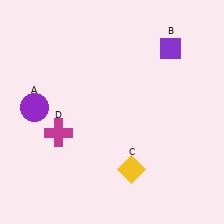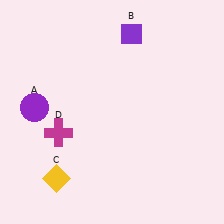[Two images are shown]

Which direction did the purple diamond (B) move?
The purple diamond (B) moved left.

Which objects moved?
The objects that moved are: the purple diamond (B), the yellow diamond (C).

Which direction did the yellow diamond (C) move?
The yellow diamond (C) moved left.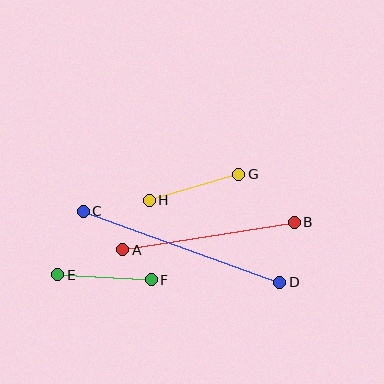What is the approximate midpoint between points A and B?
The midpoint is at approximately (208, 236) pixels.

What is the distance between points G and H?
The distance is approximately 93 pixels.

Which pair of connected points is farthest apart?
Points C and D are farthest apart.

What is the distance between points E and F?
The distance is approximately 94 pixels.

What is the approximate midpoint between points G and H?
The midpoint is at approximately (194, 187) pixels.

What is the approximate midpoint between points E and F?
The midpoint is at approximately (105, 277) pixels.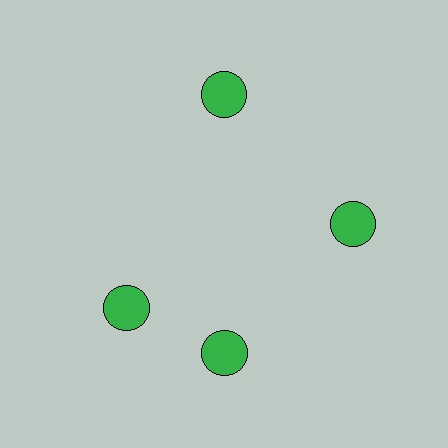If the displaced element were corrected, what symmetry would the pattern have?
It would have 4-fold rotational symmetry — the pattern would map onto itself every 90 degrees.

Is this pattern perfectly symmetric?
No. The 4 green circles are arranged in a ring, but one element near the 9 o'clock position is rotated out of alignment along the ring, breaking the 4-fold rotational symmetry.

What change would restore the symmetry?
The symmetry would be restored by rotating it back into even spacing with its neighbors so that all 4 circles sit at equal angles and equal distance from the center.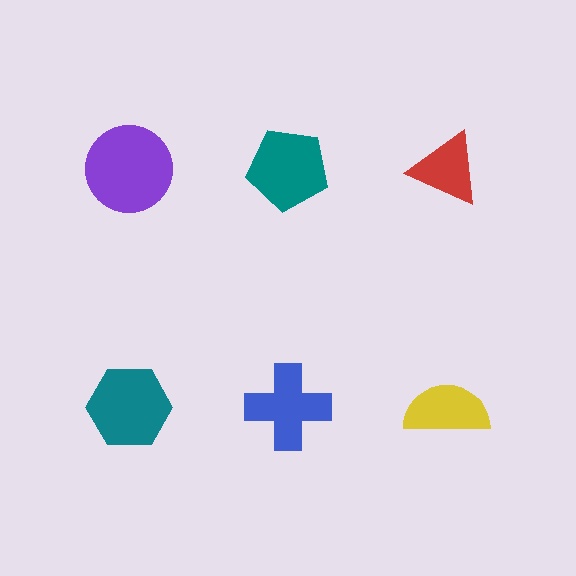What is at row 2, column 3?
A yellow semicircle.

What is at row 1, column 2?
A teal pentagon.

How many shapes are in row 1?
3 shapes.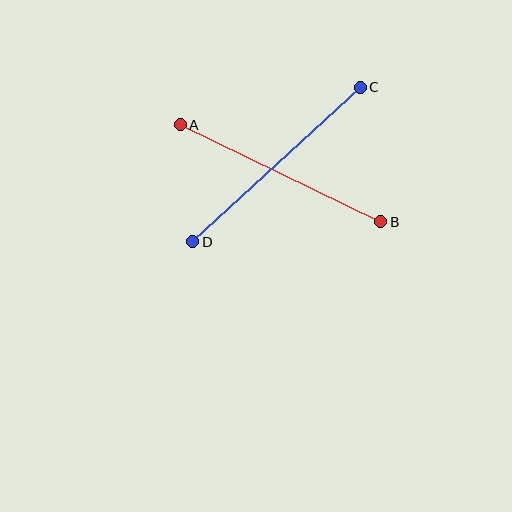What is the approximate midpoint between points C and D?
The midpoint is at approximately (276, 164) pixels.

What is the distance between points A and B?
The distance is approximately 222 pixels.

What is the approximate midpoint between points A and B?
The midpoint is at approximately (281, 173) pixels.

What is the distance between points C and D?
The distance is approximately 228 pixels.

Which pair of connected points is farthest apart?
Points C and D are farthest apart.